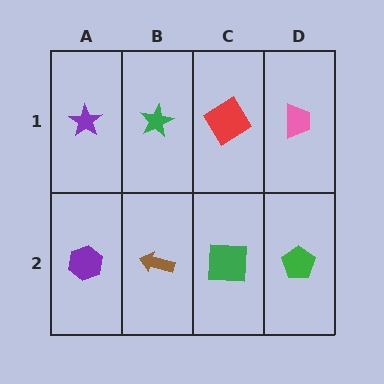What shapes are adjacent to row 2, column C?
A red diamond (row 1, column C), a brown arrow (row 2, column B), a green pentagon (row 2, column D).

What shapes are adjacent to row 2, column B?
A green star (row 1, column B), a purple hexagon (row 2, column A), a green square (row 2, column C).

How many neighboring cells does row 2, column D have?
2.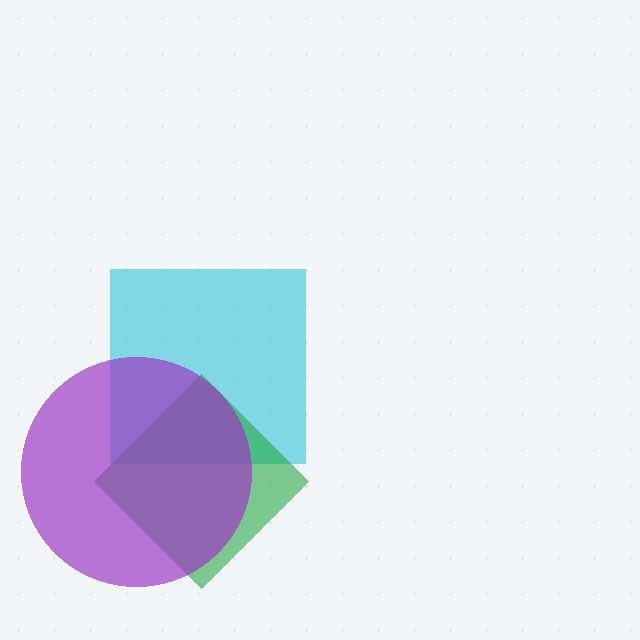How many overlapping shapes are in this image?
There are 3 overlapping shapes in the image.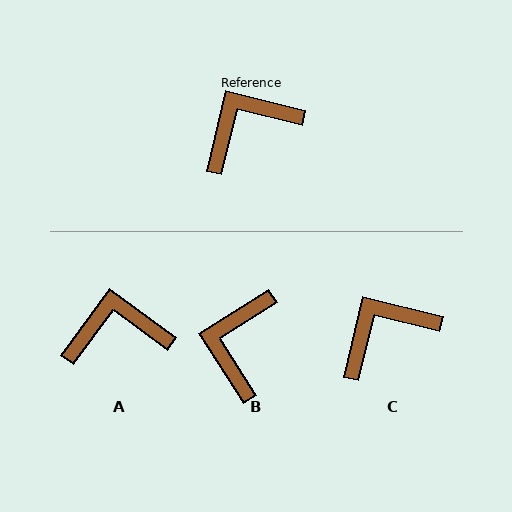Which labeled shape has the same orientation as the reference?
C.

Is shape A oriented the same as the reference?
No, it is off by about 23 degrees.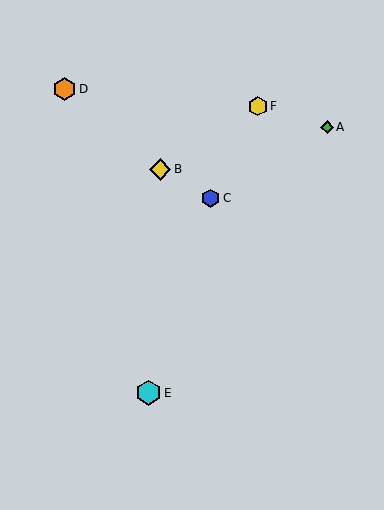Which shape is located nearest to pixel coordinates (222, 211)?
The blue hexagon (labeled C) at (211, 198) is nearest to that location.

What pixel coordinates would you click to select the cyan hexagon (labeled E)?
Click at (149, 393) to select the cyan hexagon E.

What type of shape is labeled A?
Shape A is a green diamond.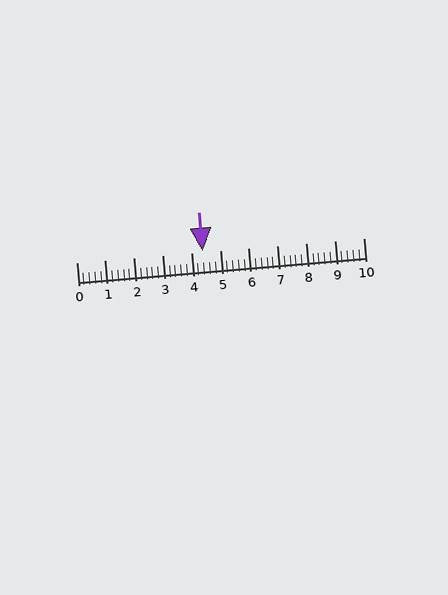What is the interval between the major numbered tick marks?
The major tick marks are spaced 1 units apart.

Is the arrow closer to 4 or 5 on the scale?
The arrow is closer to 4.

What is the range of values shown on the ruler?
The ruler shows values from 0 to 10.